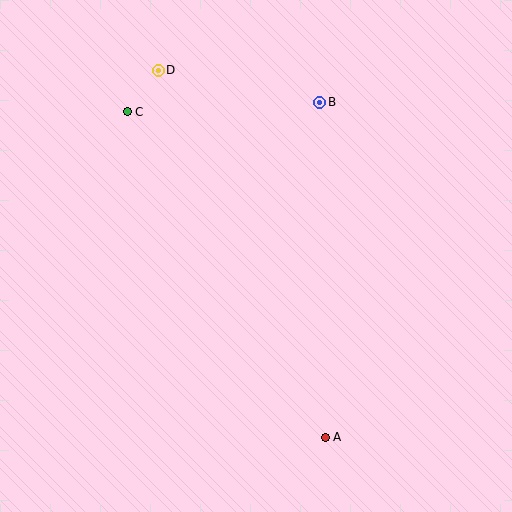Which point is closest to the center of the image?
Point B at (320, 102) is closest to the center.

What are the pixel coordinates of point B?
Point B is at (320, 102).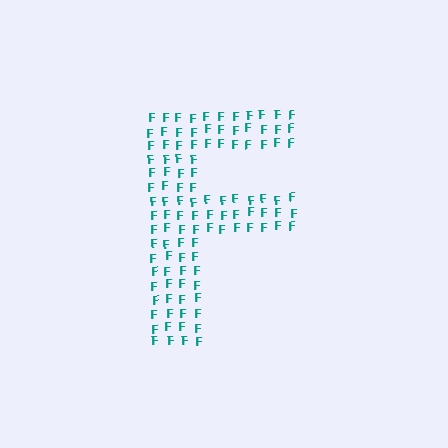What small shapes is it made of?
It is made of small letter F's.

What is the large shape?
The large shape is the letter F.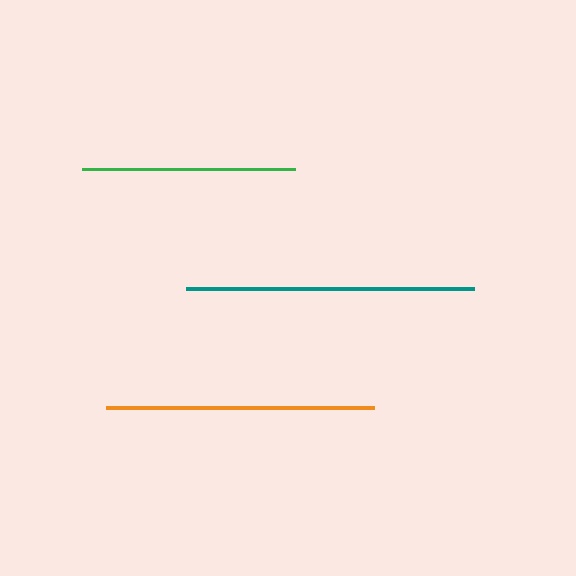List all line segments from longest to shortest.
From longest to shortest: teal, orange, green.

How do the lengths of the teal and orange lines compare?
The teal and orange lines are approximately the same length.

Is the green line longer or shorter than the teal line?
The teal line is longer than the green line.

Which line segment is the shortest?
The green line is the shortest at approximately 213 pixels.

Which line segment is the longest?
The teal line is the longest at approximately 288 pixels.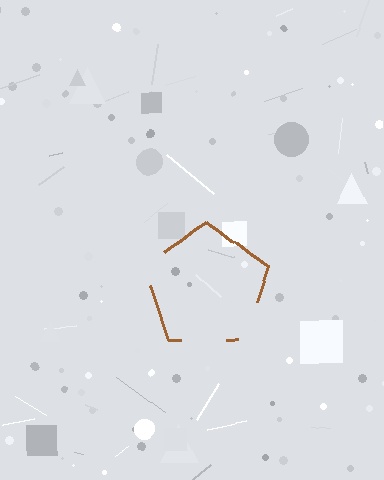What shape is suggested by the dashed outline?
The dashed outline suggests a pentagon.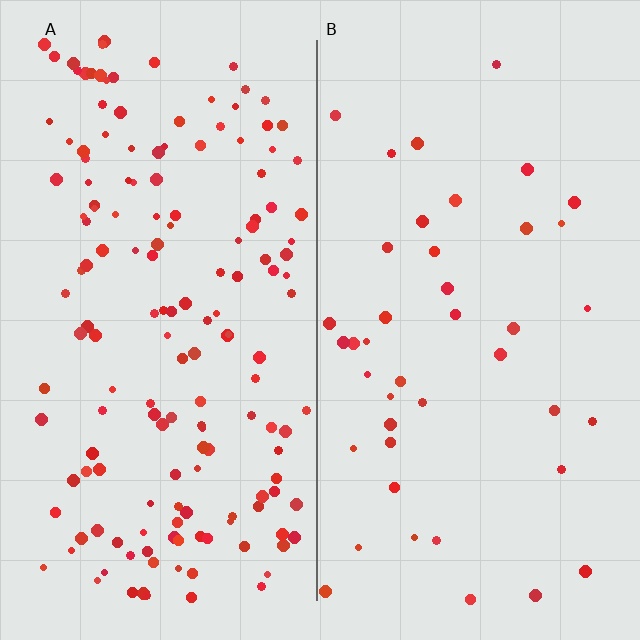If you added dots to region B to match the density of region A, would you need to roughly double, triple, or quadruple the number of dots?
Approximately quadruple.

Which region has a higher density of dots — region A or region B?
A (the left).